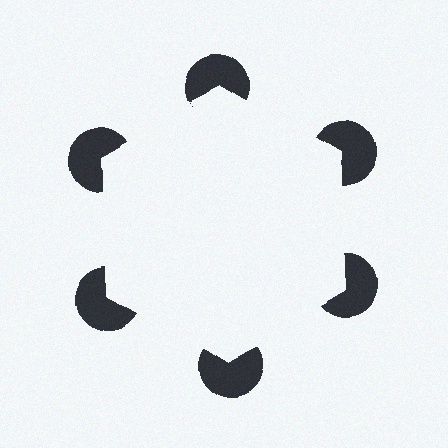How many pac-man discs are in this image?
There are 6 — one at each vertex of the illusory hexagon.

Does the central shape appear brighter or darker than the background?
It typically appears slightly brighter than the background, even though no actual brightness change is drawn.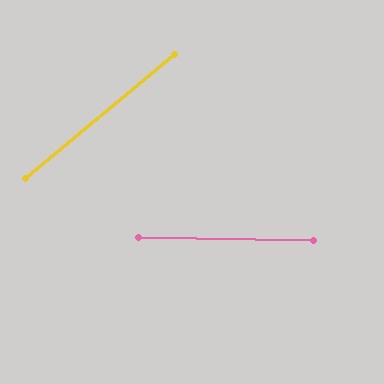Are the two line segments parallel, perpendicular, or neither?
Neither parallel nor perpendicular — they differ by about 41°.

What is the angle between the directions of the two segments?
Approximately 41 degrees.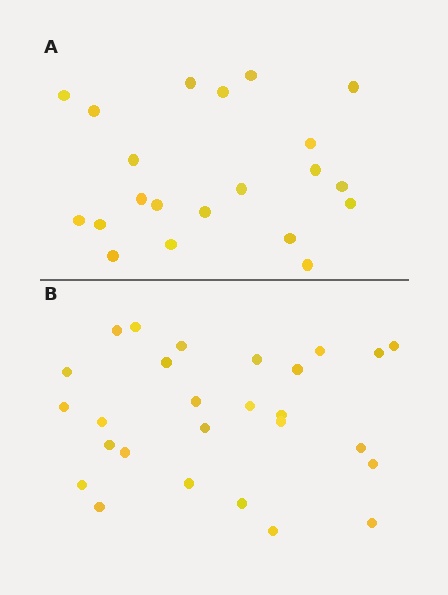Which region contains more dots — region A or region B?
Region B (the bottom region) has more dots.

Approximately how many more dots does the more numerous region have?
Region B has about 6 more dots than region A.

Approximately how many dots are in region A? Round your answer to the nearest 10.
About 20 dots. (The exact count is 21, which rounds to 20.)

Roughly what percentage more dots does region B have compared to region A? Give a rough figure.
About 30% more.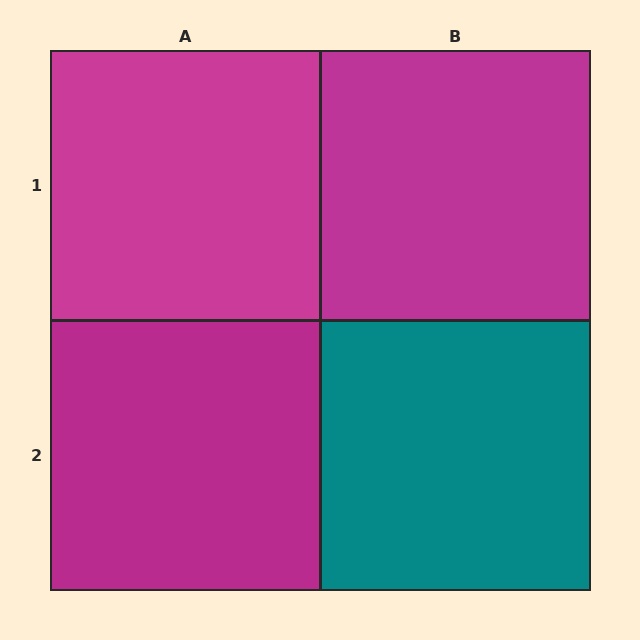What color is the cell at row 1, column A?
Magenta.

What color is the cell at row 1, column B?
Magenta.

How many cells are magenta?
3 cells are magenta.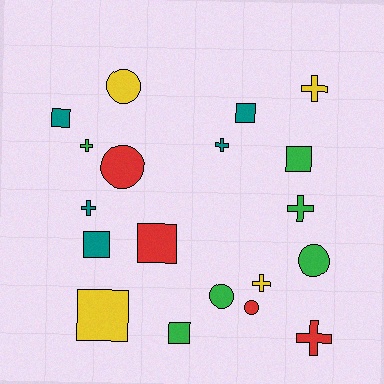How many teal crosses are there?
There are 2 teal crosses.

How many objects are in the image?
There are 19 objects.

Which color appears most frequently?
Green, with 6 objects.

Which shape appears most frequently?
Cross, with 7 objects.